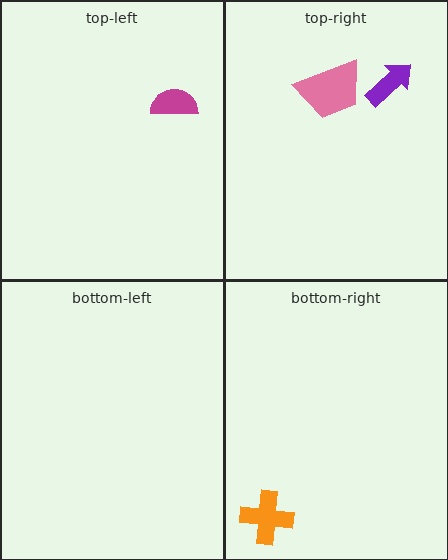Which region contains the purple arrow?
The top-right region.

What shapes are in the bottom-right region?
The orange cross.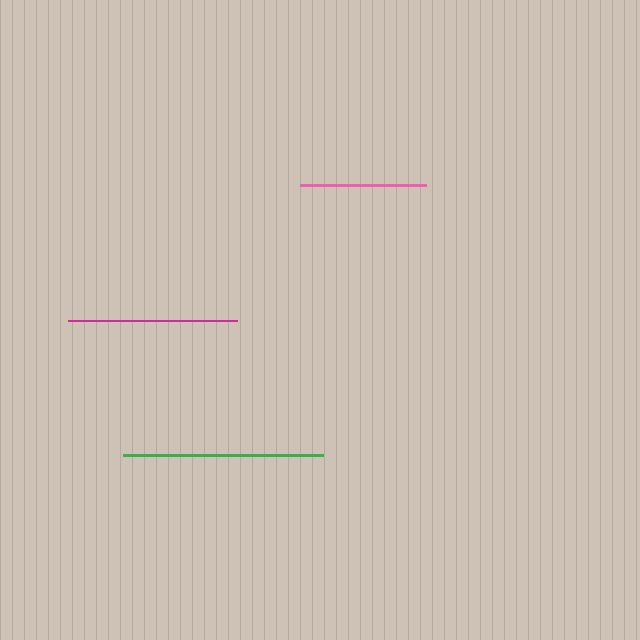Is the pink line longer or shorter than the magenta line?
The magenta line is longer than the pink line.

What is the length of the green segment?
The green segment is approximately 200 pixels long.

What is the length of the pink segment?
The pink segment is approximately 125 pixels long.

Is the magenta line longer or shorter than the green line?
The green line is longer than the magenta line.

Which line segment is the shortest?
The pink line is the shortest at approximately 125 pixels.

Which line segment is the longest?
The green line is the longest at approximately 200 pixels.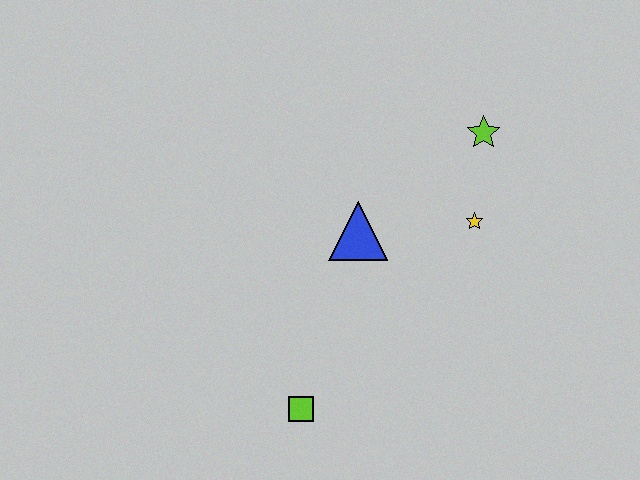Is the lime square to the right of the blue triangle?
No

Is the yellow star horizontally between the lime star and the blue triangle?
Yes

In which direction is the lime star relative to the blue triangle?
The lime star is to the right of the blue triangle.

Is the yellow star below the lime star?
Yes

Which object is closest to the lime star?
The yellow star is closest to the lime star.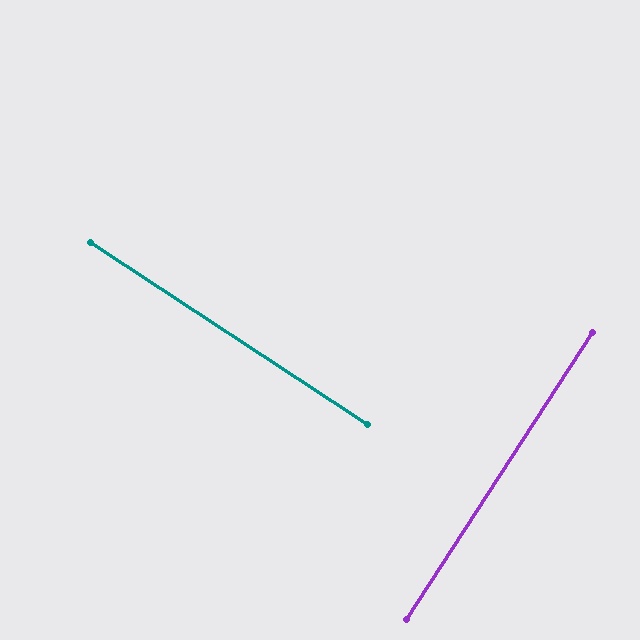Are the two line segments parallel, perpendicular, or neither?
Perpendicular — they meet at approximately 90°.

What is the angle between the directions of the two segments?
Approximately 90 degrees.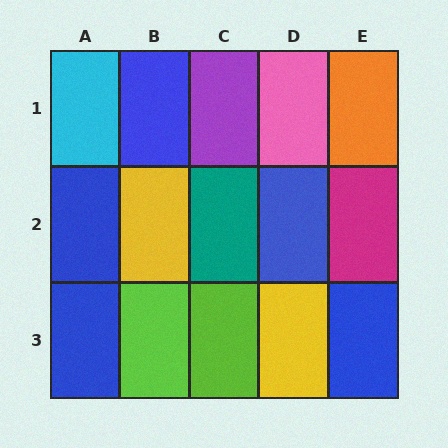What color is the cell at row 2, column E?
Magenta.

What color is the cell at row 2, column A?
Blue.